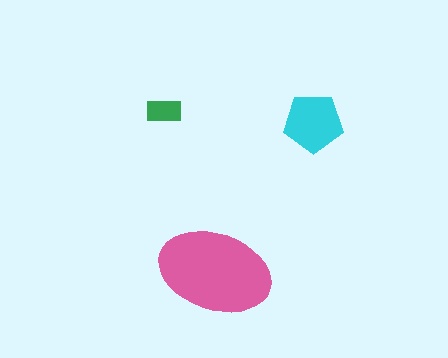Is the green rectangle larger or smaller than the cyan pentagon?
Smaller.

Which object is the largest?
The pink ellipse.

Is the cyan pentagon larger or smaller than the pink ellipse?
Smaller.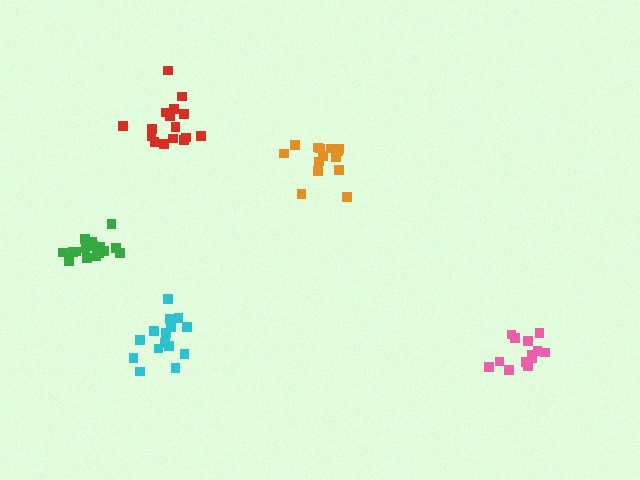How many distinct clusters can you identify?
There are 5 distinct clusters.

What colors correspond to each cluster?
The clusters are colored: cyan, red, orange, pink, green.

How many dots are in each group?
Group 1: 15 dots, Group 2: 16 dots, Group 3: 15 dots, Group 4: 13 dots, Group 5: 17 dots (76 total).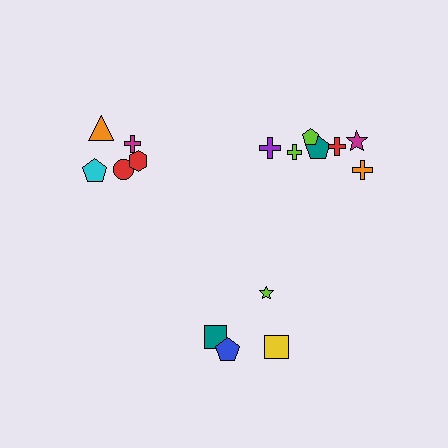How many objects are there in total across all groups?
There are 16 objects.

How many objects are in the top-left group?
There are 5 objects.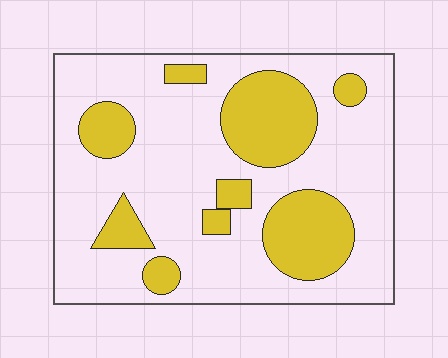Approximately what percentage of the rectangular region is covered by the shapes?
Approximately 25%.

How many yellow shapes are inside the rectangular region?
9.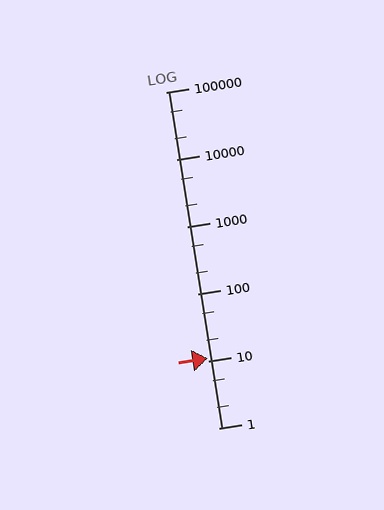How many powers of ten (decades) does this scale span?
The scale spans 5 decades, from 1 to 100000.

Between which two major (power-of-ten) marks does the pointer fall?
The pointer is between 10 and 100.